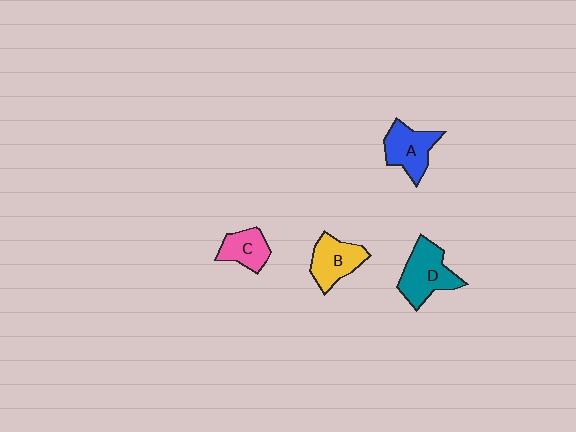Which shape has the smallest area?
Shape C (pink).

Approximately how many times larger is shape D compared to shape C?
Approximately 1.6 times.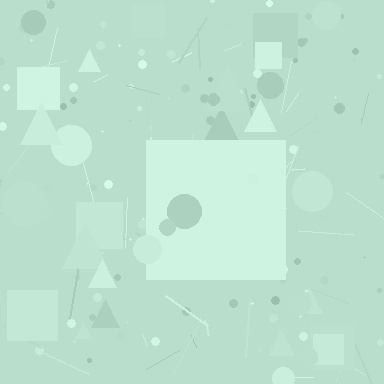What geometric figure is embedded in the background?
A square is embedded in the background.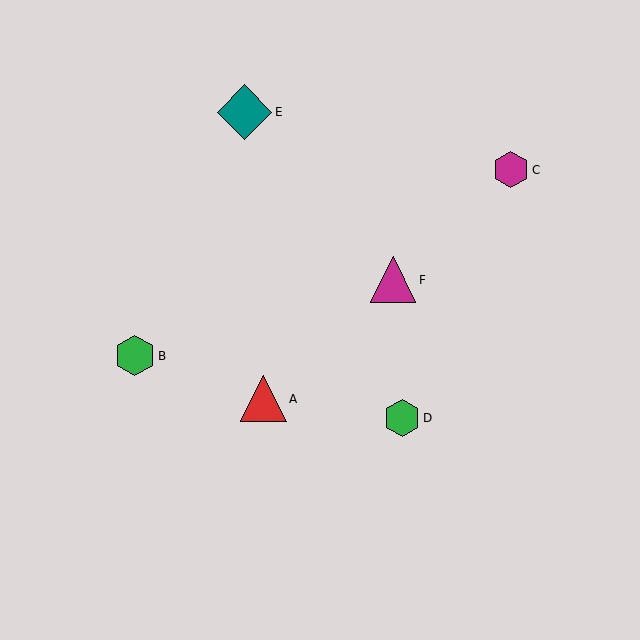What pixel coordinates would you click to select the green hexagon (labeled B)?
Click at (135, 356) to select the green hexagon B.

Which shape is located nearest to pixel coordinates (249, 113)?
The teal diamond (labeled E) at (244, 112) is nearest to that location.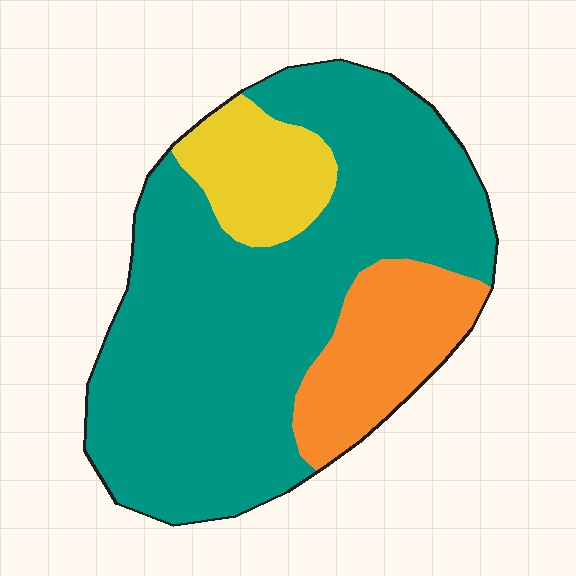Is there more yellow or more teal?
Teal.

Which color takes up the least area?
Yellow, at roughly 10%.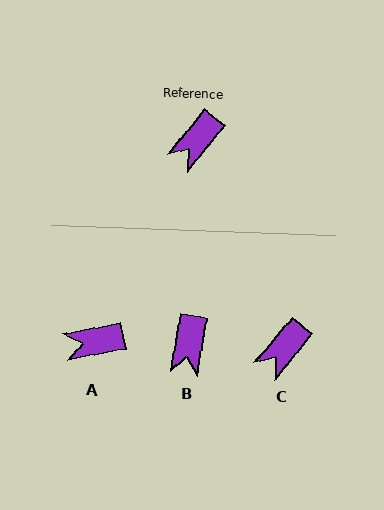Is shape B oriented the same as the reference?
No, it is off by about 29 degrees.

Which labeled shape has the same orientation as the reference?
C.